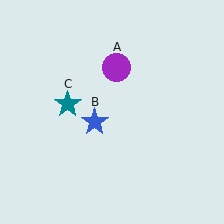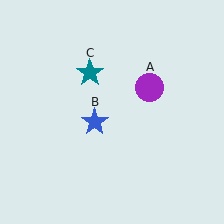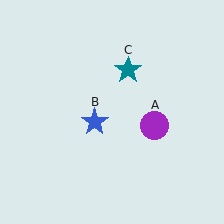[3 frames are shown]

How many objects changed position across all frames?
2 objects changed position: purple circle (object A), teal star (object C).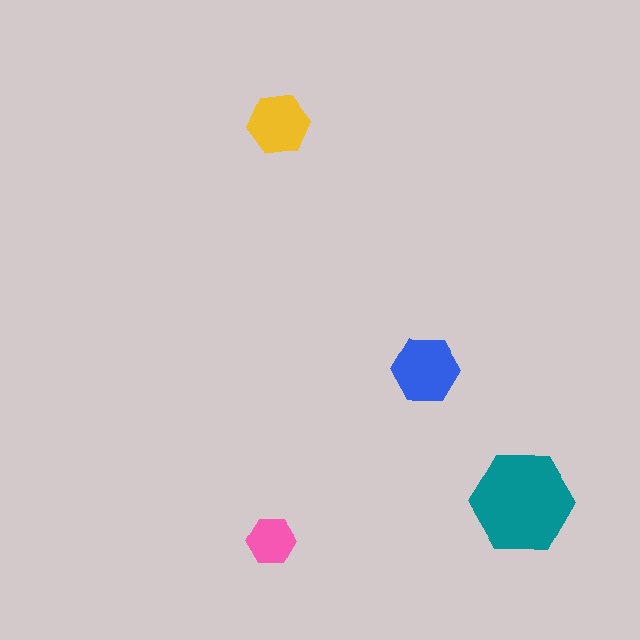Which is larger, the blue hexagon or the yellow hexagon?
The blue one.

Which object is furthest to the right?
The teal hexagon is rightmost.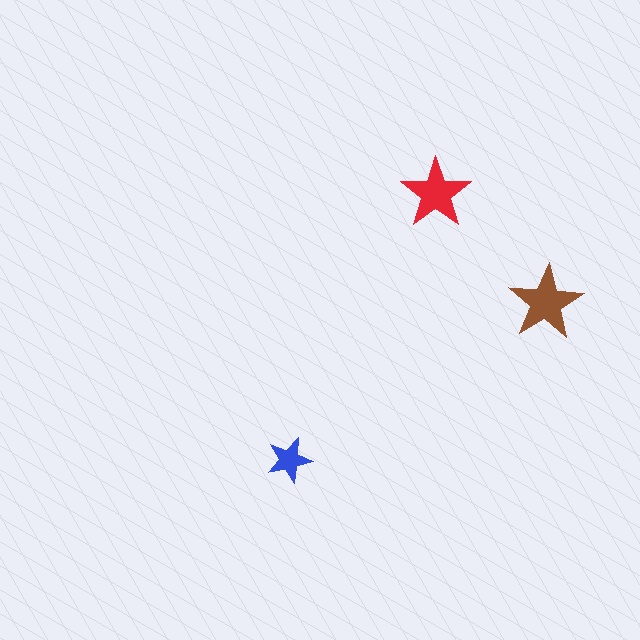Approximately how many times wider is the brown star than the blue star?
About 1.5 times wider.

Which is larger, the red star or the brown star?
The brown one.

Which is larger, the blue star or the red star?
The red one.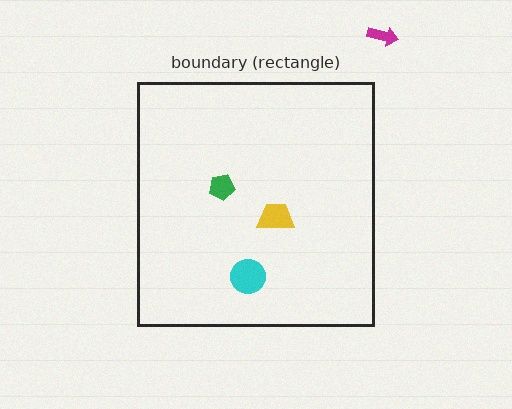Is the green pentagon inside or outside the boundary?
Inside.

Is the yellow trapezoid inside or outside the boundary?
Inside.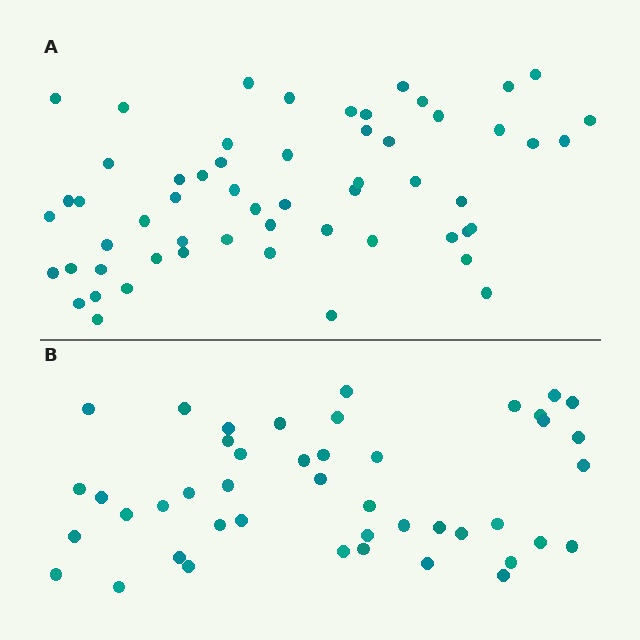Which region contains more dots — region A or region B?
Region A (the top region) has more dots.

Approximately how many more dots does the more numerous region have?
Region A has roughly 12 or so more dots than region B.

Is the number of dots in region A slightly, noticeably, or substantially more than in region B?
Region A has noticeably more, but not dramatically so. The ratio is roughly 1.3 to 1.